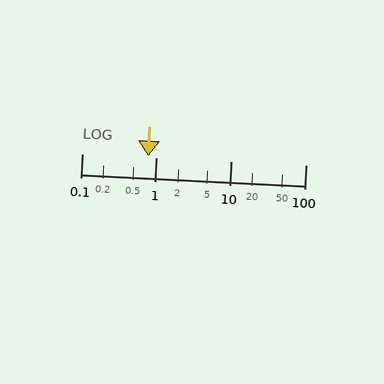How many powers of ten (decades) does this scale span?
The scale spans 3 decades, from 0.1 to 100.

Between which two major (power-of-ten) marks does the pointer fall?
The pointer is between 0.1 and 1.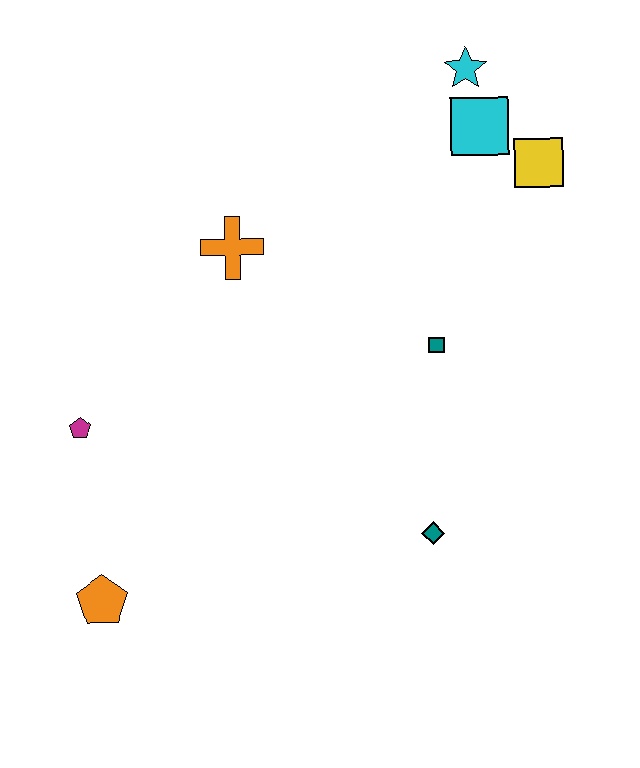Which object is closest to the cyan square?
The cyan star is closest to the cyan square.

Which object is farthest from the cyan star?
The orange pentagon is farthest from the cyan star.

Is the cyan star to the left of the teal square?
No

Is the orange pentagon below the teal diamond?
Yes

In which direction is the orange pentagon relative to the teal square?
The orange pentagon is to the left of the teal square.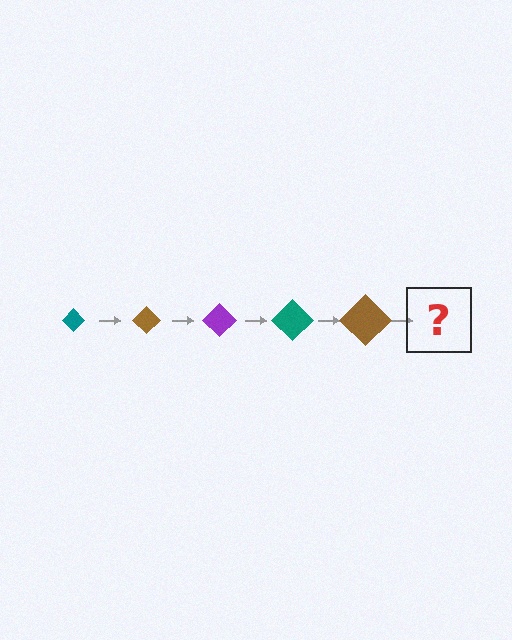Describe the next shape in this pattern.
It should be a purple diamond, larger than the previous one.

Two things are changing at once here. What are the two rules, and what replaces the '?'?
The two rules are that the diamond grows larger each step and the color cycles through teal, brown, and purple. The '?' should be a purple diamond, larger than the previous one.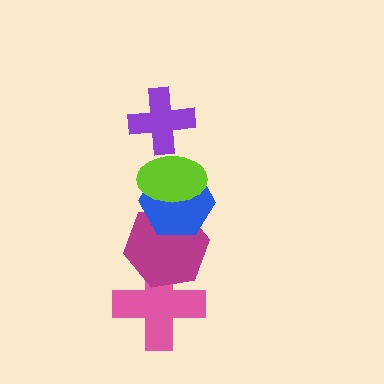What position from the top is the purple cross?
The purple cross is 1st from the top.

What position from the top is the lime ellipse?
The lime ellipse is 2nd from the top.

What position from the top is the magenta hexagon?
The magenta hexagon is 4th from the top.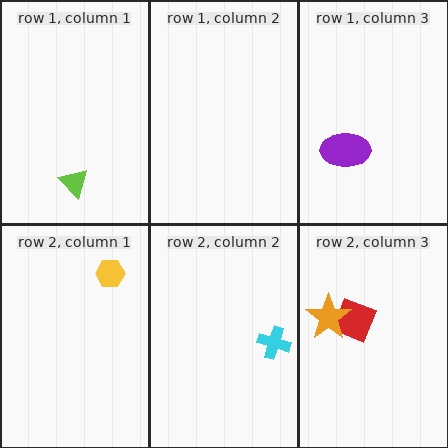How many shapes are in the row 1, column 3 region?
1.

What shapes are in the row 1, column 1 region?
The lime triangle.